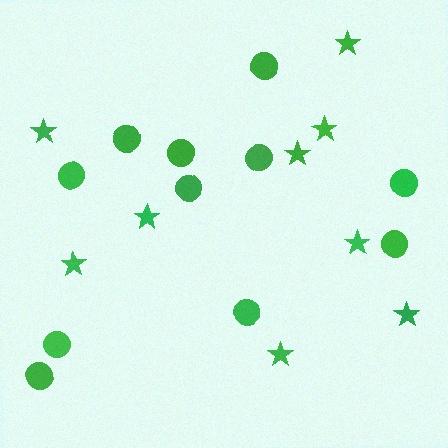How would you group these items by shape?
There are 2 groups: one group of stars (9) and one group of circles (11).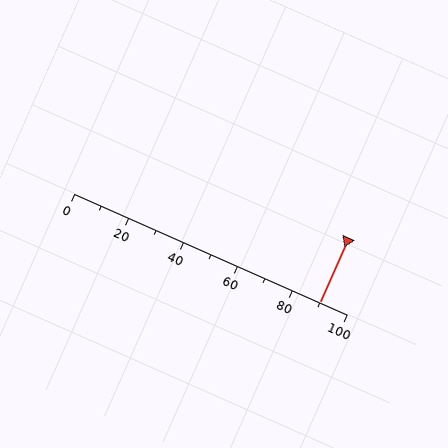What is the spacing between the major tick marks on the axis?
The major ticks are spaced 20 apart.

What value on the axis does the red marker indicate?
The marker indicates approximately 90.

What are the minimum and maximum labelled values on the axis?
The axis runs from 0 to 100.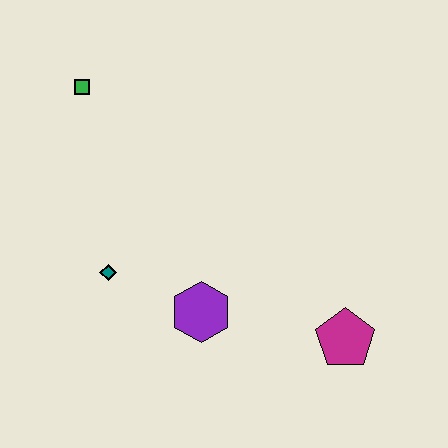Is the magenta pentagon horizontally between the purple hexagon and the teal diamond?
No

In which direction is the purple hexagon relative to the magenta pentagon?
The purple hexagon is to the left of the magenta pentagon.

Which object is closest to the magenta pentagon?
The purple hexagon is closest to the magenta pentagon.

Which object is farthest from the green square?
The magenta pentagon is farthest from the green square.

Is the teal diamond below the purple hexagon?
No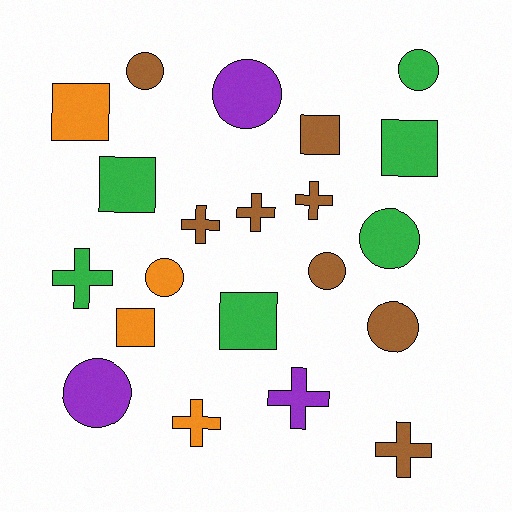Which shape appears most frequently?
Circle, with 8 objects.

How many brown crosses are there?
There are 4 brown crosses.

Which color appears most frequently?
Brown, with 8 objects.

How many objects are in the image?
There are 21 objects.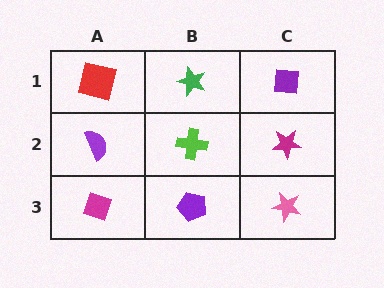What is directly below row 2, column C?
A pink star.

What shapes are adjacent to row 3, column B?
A lime cross (row 2, column B), a magenta diamond (row 3, column A), a pink star (row 3, column C).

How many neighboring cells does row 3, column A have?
2.